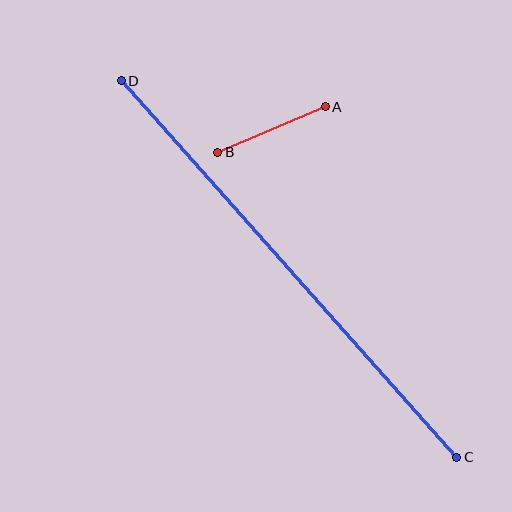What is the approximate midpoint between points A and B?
The midpoint is at approximately (272, 130) pixels.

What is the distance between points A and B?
The distance is approximately 117 pixels.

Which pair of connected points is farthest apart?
Points C and D are farthest apart.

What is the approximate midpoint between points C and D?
The midpoint is at approximately (289, 269) pixels.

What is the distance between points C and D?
The distance is approximately 504 pixels.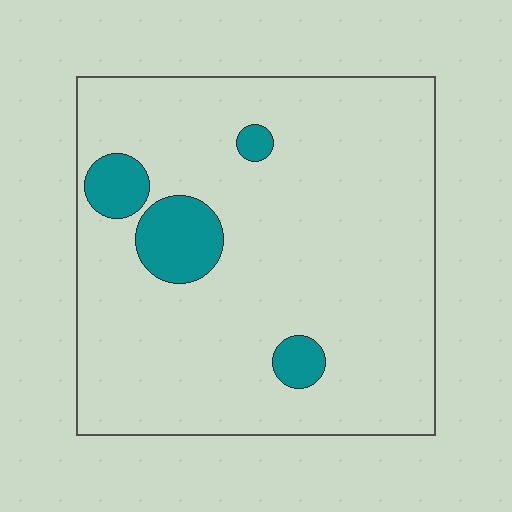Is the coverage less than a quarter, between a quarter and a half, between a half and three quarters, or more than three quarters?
Less than a quarter.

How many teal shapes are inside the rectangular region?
4.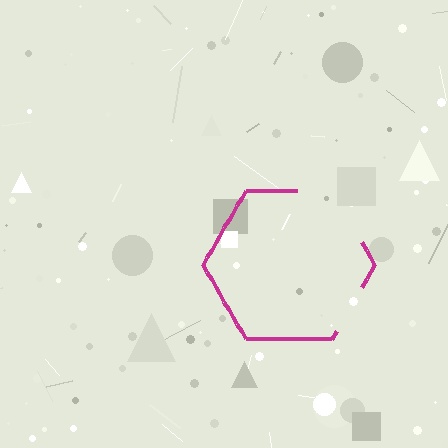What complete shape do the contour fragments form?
The contour fragments form a hexagon.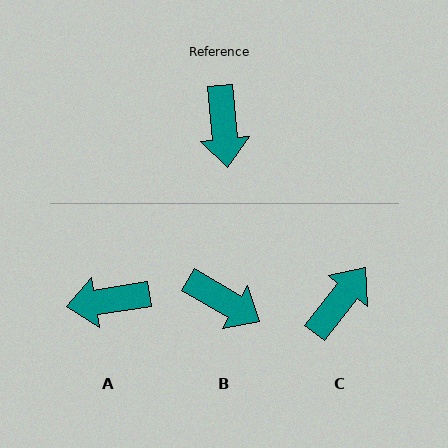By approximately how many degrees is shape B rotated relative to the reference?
Approximately 55 degrees counter-clockwise.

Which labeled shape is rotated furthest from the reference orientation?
C, about 137 degrees away.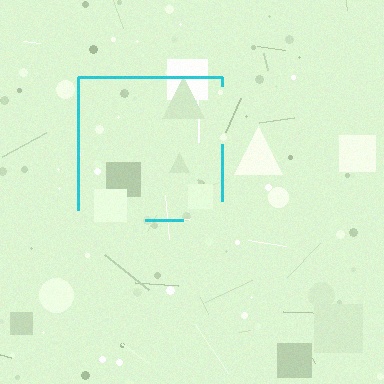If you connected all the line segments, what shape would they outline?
They would outline a square.